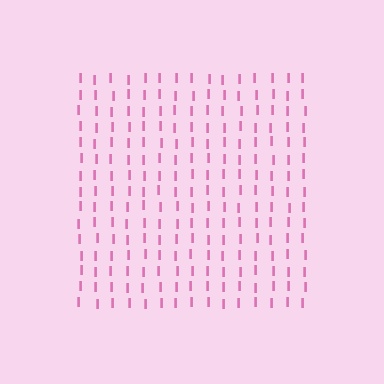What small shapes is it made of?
It is made of small letter I's.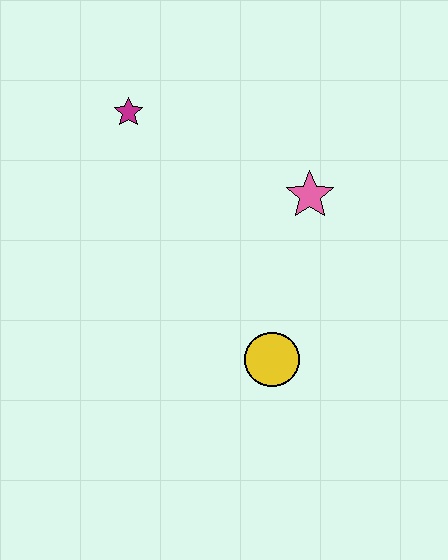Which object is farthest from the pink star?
The magenta star is farthest from the pink star.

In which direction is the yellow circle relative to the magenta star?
The yellow circle is below the magenta star.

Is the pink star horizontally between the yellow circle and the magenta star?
No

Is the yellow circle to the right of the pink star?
No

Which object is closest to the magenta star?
The pink star is closest to the magenta star.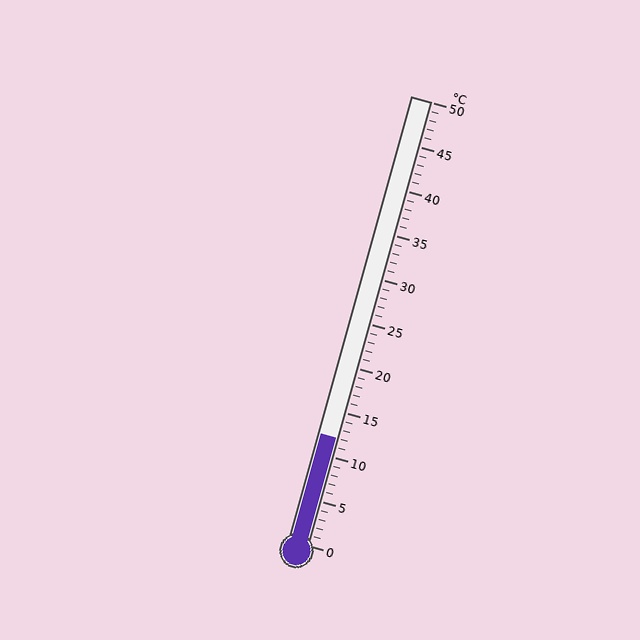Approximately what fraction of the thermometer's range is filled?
The thermometer is filled to approximately 25% of its range.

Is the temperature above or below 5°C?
The temperature is above 5°C.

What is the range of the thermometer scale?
The thermometer scale ranges from 0°C to 50°C.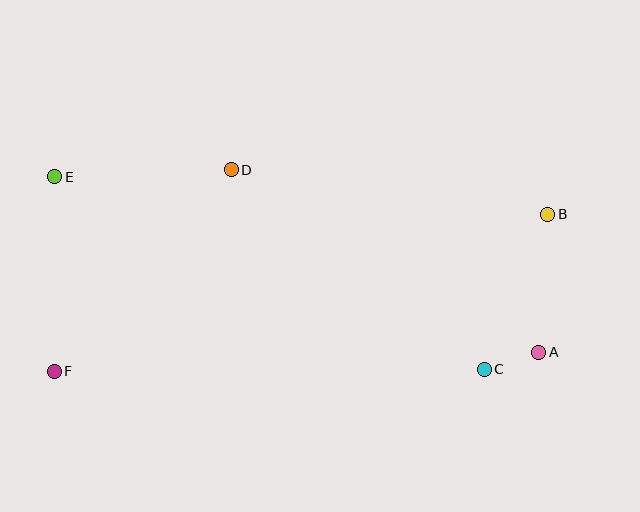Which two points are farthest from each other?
Points B and F are farthest from each other.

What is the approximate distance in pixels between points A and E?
The distance between A and E is approximately 515 pixels.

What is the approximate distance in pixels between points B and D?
The distance between B and D is approximately 320 pixels.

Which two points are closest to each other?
Points A and C are closest to each other.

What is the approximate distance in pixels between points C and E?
The distance between C and E is approximately 471 pixels.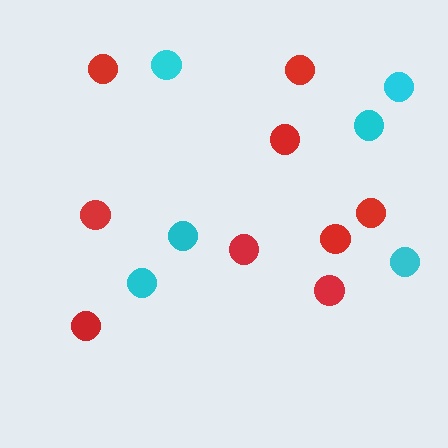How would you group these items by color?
There are 2 groups: one group of red circles (9) and one group of cyan circles (6).